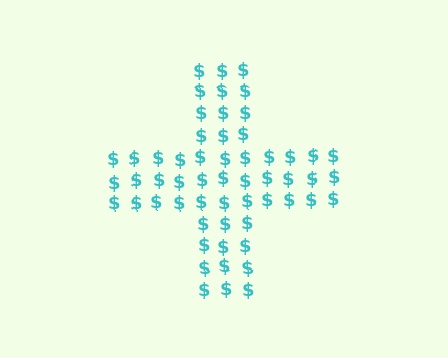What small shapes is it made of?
It is made of small dollar signs.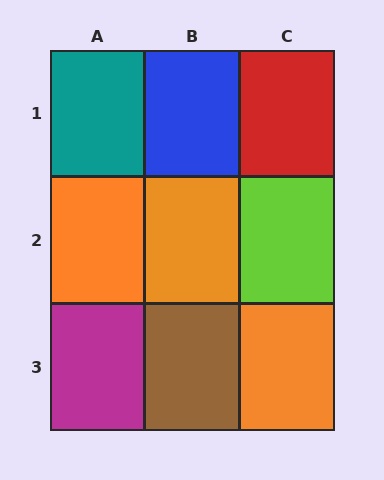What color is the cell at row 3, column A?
Magenta.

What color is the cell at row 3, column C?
Orange.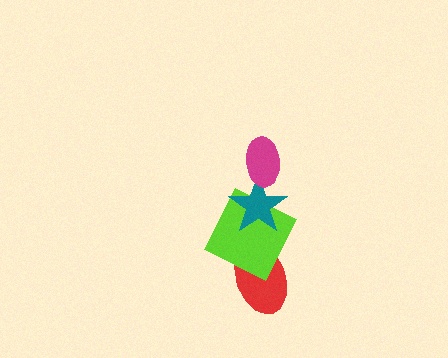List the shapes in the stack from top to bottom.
From top to bottom: the magenta ellipse, the teal star, the lime square, the red ellipse.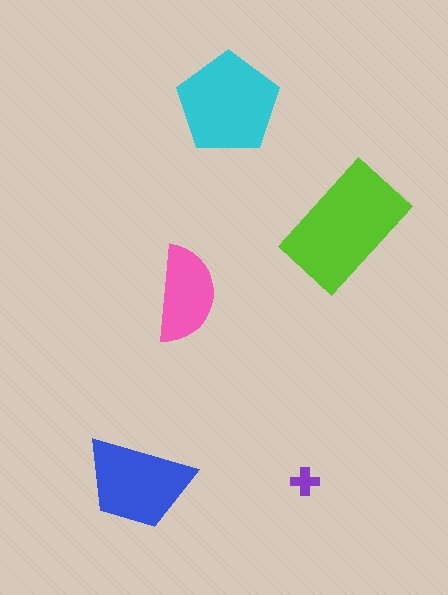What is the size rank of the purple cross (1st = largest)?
5th.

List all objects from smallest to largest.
The purple cross, the pink semicircle, the blue trapezoid, the cyan pentagon, the lime rectangle.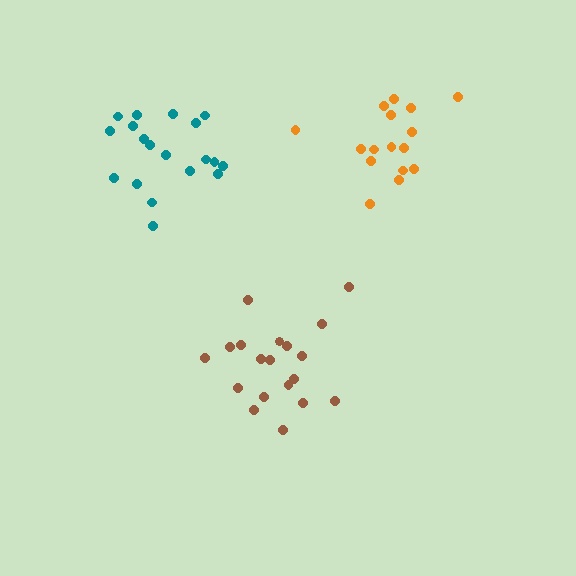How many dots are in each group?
Group 1: 19 dots, Group 2: 19 dots, Group 3: 16 dots (54 total).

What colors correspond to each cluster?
The clusters are colored: teal, brown, orange.